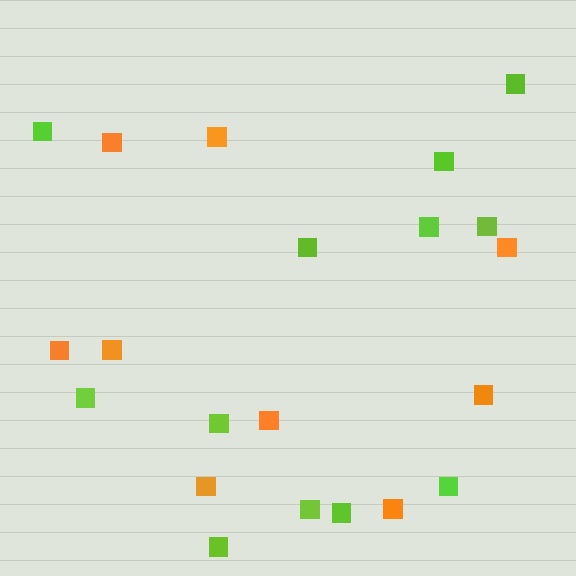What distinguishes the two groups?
There are 2 groups: one group of lime squares (12) and one group of orange squares (9).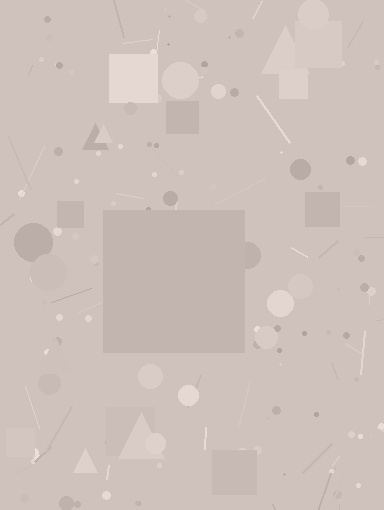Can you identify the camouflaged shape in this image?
The camouflaged shape is a square.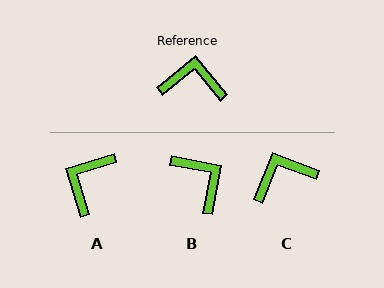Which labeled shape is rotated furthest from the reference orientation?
A, about 68 degrees away.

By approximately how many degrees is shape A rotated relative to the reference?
Approximately 68 degrees counter-clockwise.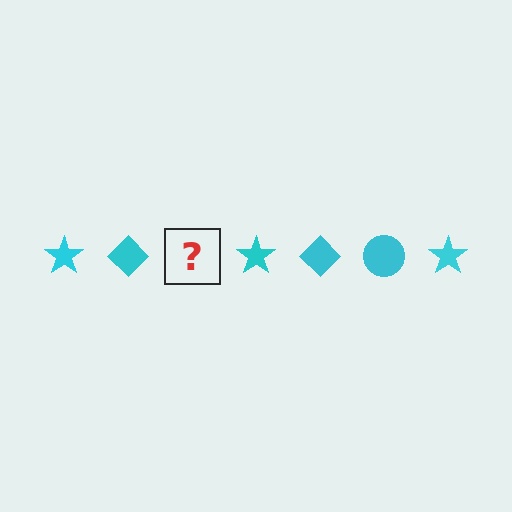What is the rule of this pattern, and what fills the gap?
The rule is that the pattern cycles through star, diamond, circle shapes in cyan. The gap should be filled with a cyan circle.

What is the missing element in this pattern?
The missing element is a cyan circle.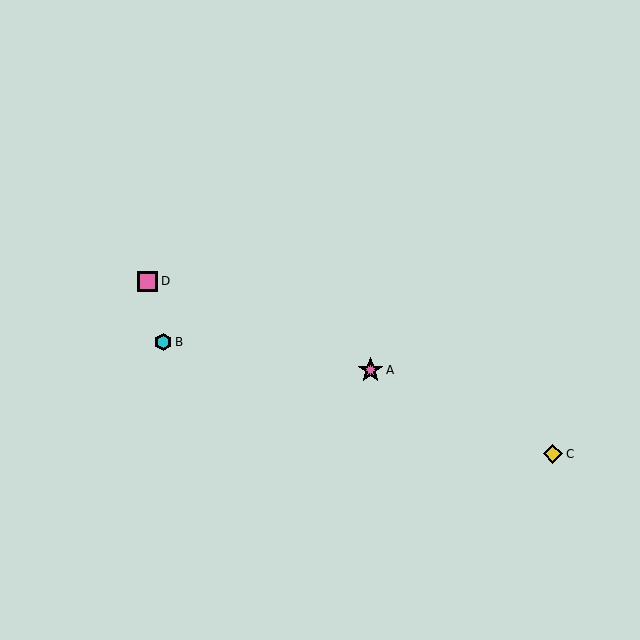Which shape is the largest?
The pink star (labeled A) is the largest.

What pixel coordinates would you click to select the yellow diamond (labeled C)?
Click at (553, 454) to select the yellow diamond C.